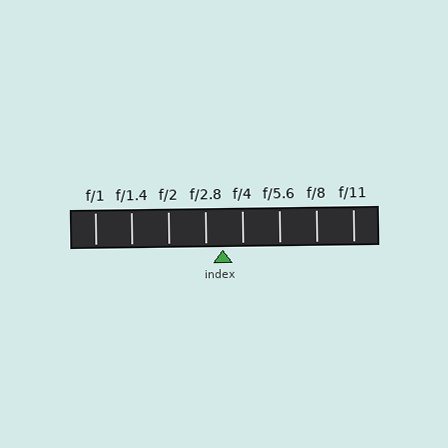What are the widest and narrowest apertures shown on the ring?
The widest aperture shown is f/1 and the narrowest is f/11.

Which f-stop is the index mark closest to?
The index mark is closest to f/2.8.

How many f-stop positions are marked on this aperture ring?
There are 8 f-stop positions marked.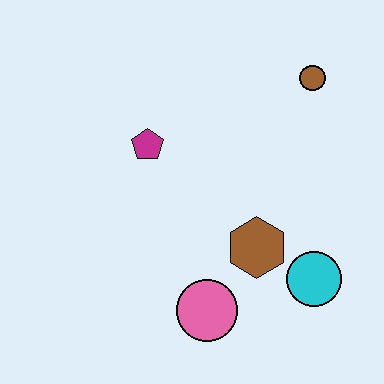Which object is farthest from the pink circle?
The brown circle is farthest from the pink circle.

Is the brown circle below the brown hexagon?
No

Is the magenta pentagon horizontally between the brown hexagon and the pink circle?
No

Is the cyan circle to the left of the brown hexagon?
No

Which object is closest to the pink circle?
The brown hexagon is closest to the pink circle.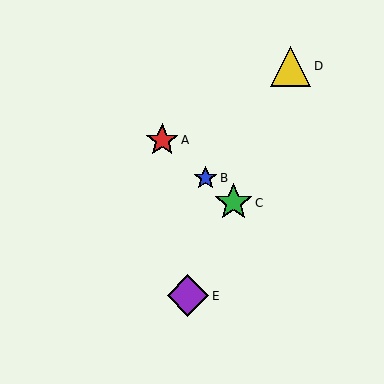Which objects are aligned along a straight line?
Objects A, B, C are aligned along a straight line.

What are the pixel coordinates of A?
Object A is at (162, 140).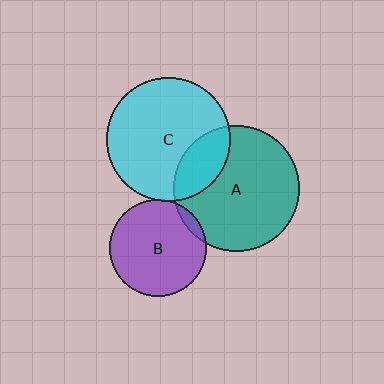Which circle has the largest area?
Circle A (teal).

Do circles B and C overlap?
Yes.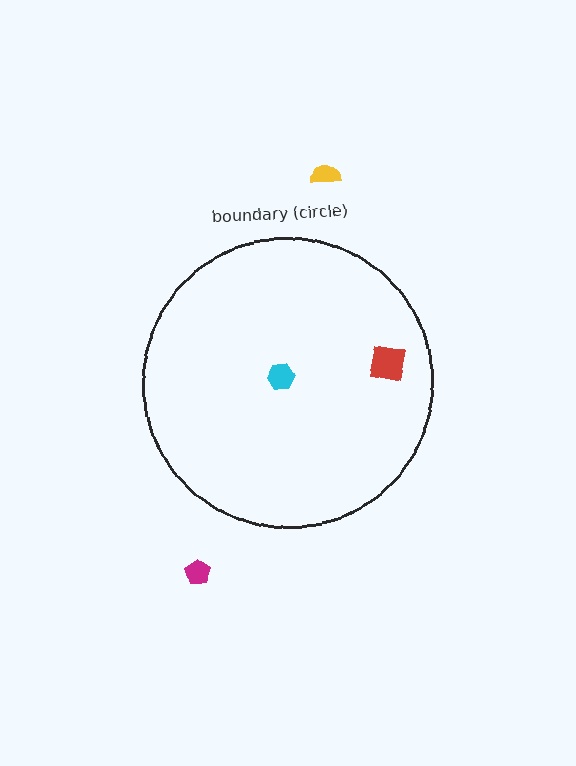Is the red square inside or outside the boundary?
Inside.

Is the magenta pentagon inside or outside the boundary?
Outside.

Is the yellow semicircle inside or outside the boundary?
Outside.